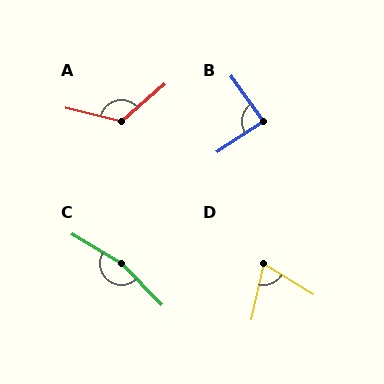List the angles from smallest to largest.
D (70°), B (88°), A (126°), C (165°).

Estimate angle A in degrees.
Approximately 126 degrees.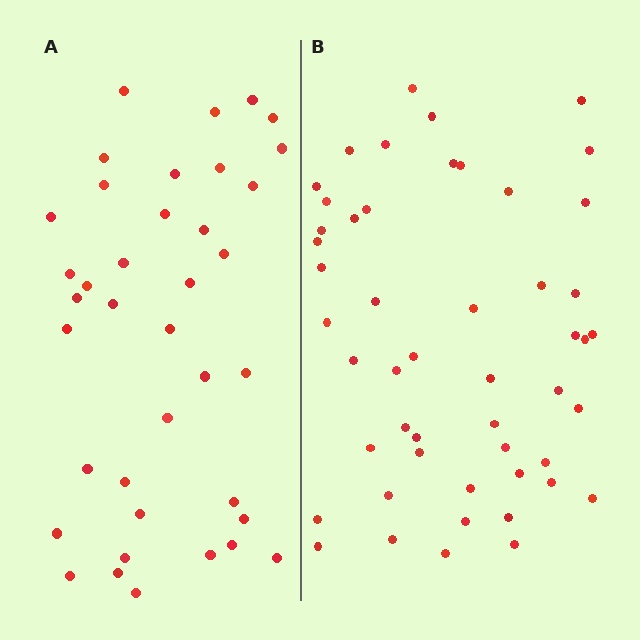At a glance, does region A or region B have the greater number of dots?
Region B (the right region) has more dots.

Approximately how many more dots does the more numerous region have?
Region B has roughly 12 or so more dots than region A.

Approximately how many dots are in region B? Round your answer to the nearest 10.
About 50 dots.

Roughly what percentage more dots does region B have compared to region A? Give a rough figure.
About 30% more.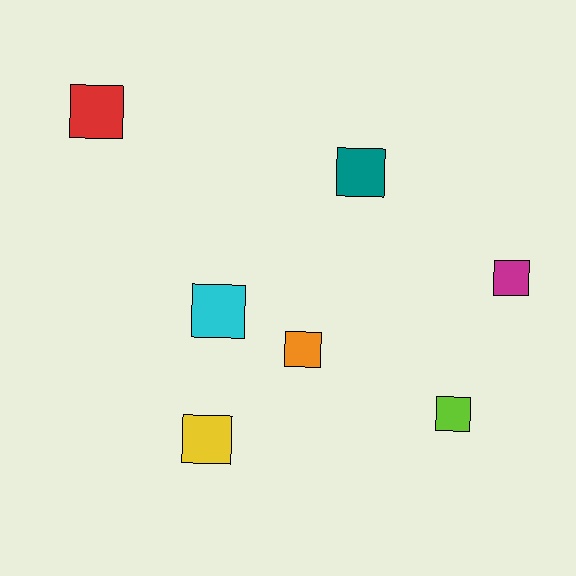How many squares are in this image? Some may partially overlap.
There are 7 squares.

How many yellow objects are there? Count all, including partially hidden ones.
There is 1 yellow object.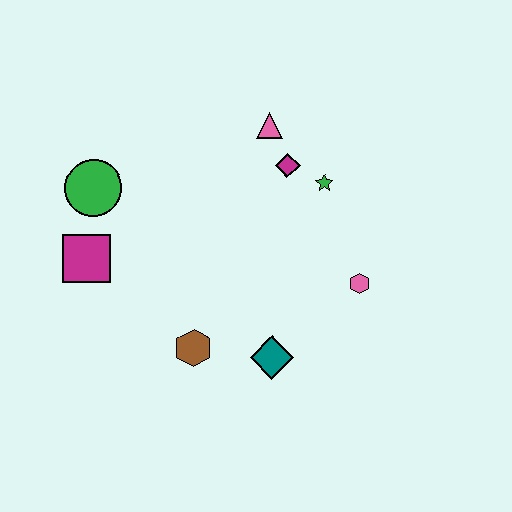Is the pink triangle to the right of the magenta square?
Yes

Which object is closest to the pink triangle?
The magenta diamond is closest to the pink triangle.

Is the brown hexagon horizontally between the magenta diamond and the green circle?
Yes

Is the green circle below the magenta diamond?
Yes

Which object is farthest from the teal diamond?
The green circle is farthest from the teal diamond.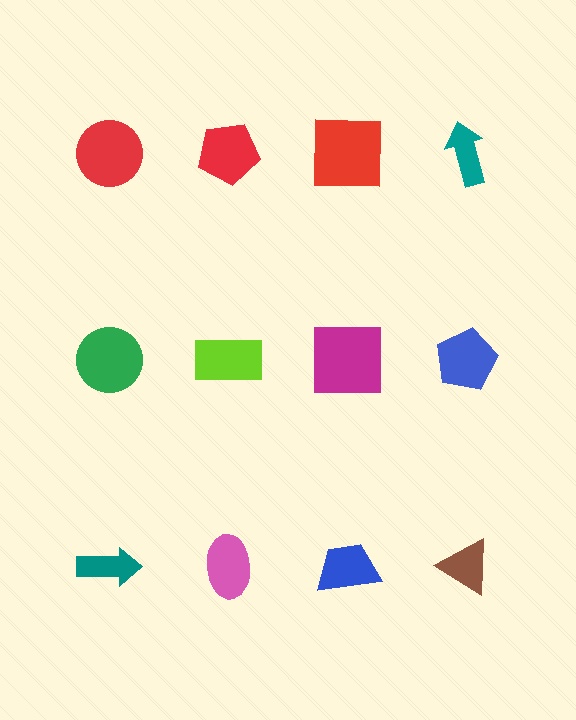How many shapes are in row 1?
4 shapes.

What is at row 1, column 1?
A red circle.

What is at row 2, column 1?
A green circle.